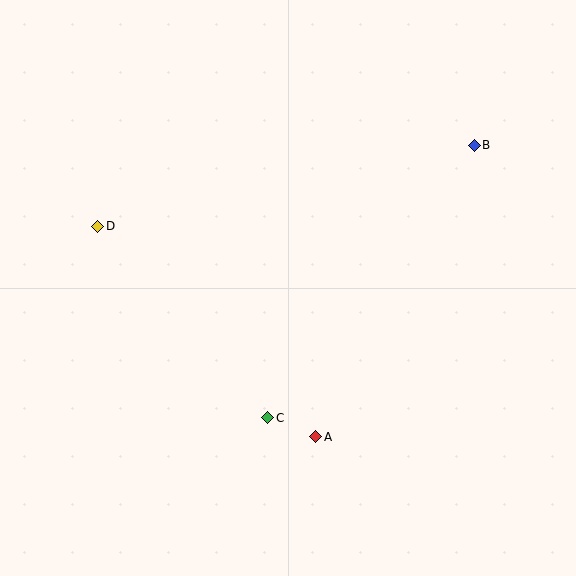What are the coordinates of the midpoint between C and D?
The midpoint between C and D is at (183, 322).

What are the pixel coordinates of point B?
Point B is at (474, 145).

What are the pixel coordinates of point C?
Point C is at (268, 418).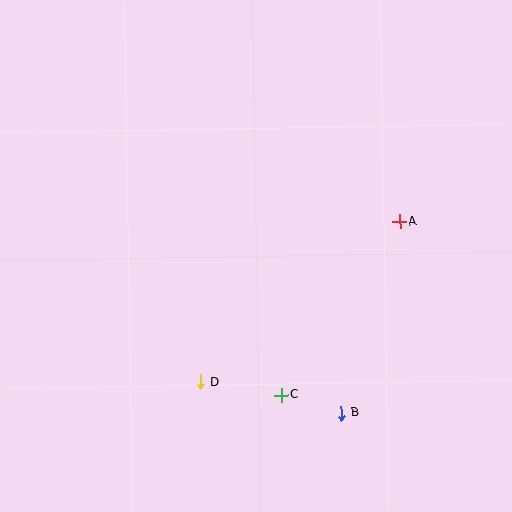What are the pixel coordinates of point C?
Point C is at (282, 395).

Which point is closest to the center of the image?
Point D at (201, 382) is closest to the center.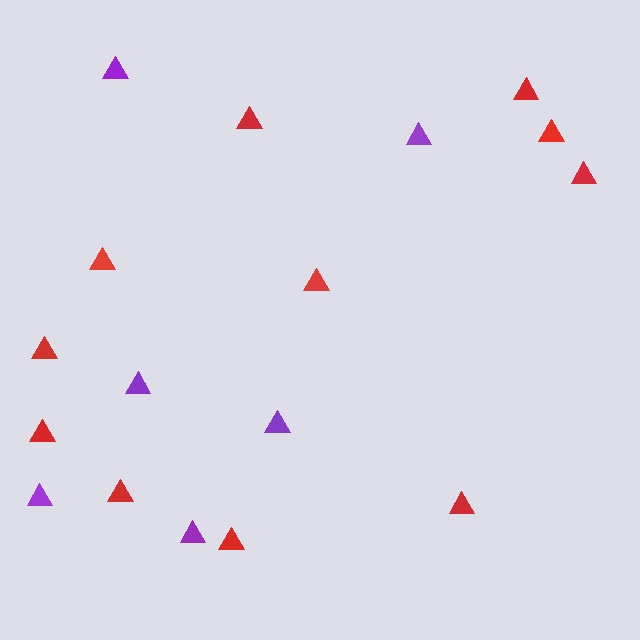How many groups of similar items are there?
There are 2 groups: one group of red triangles (11) and one group of purple triangles (6).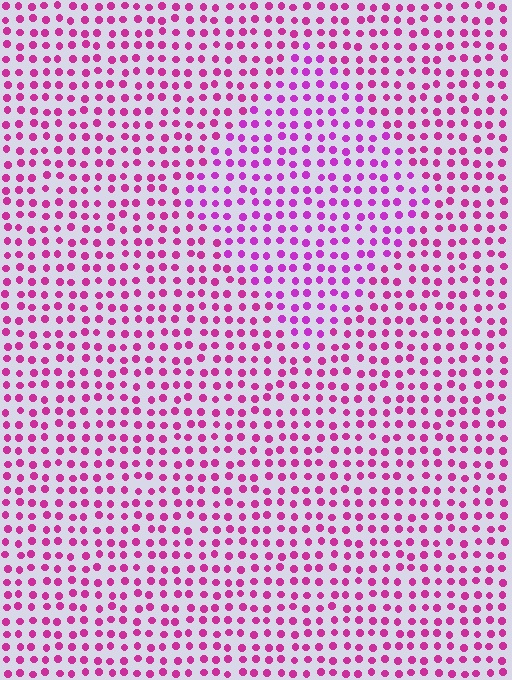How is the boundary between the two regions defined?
The boundary is defined purely by a slight shift in hue (about 21 degrees). Spacing, size, and orientation are identical on both sides.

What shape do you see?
I see a diamond.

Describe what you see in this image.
The image is filled with small magenta elements in a uniform arrangement. A diamond-shaped region is visible where the elements are tinted to a slightly different hue, forming a subtle color boundary.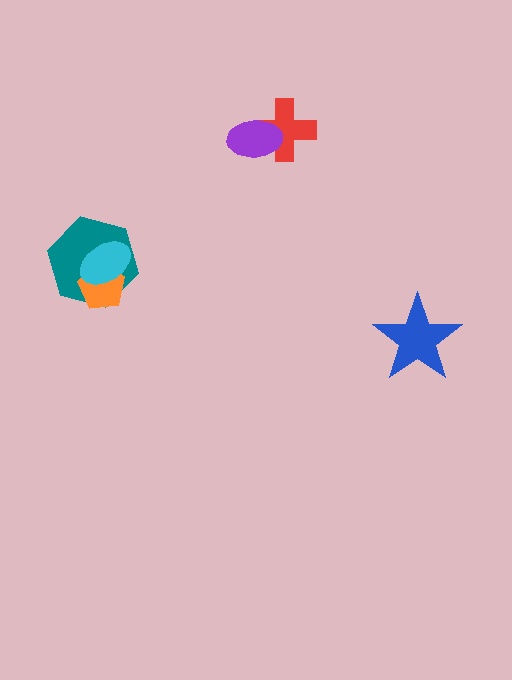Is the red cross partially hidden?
Yes, it is partially covered by another shape.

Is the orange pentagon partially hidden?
Yes, it is partially covered by another shape.